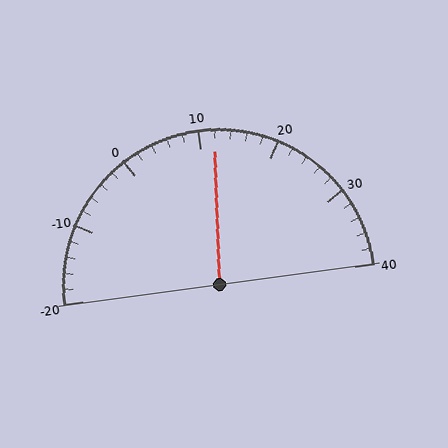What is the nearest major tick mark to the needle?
The nearest major tick mark is 10.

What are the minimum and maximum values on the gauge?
The gauge ranges from -20 to 40.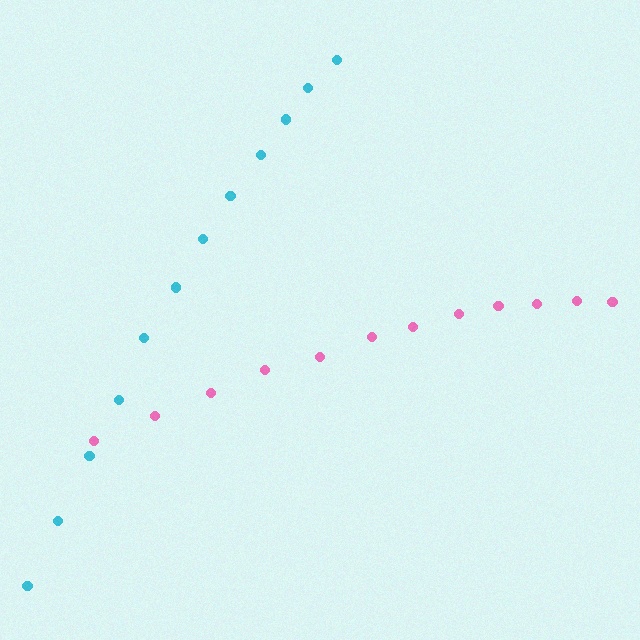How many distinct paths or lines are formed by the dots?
There are 2 distinct paths.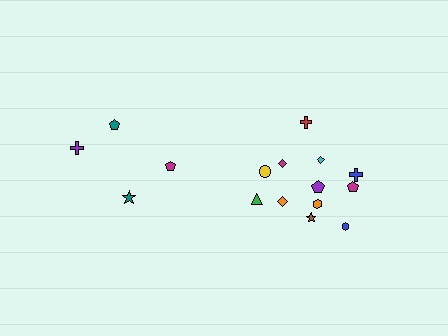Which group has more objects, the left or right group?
The right group.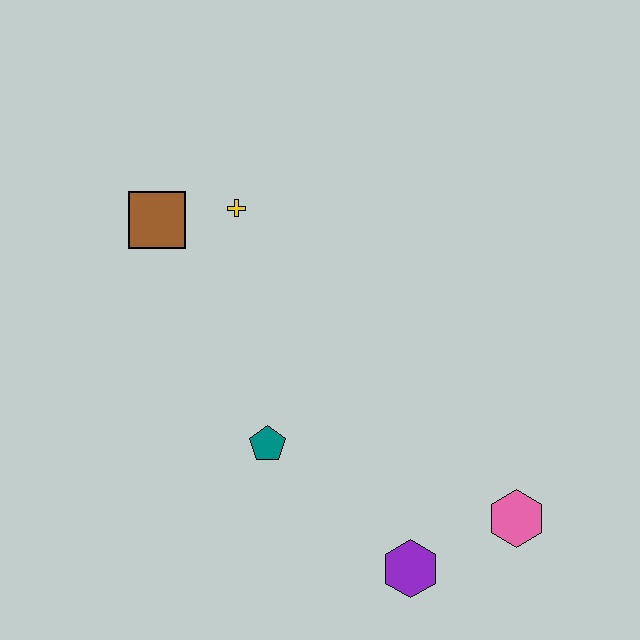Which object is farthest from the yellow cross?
The pink hexagon is farthest from the yellow cross.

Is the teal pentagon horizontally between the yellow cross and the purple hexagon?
Yes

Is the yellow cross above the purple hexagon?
Yes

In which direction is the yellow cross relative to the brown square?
The yellow cross is to the right of the brown square.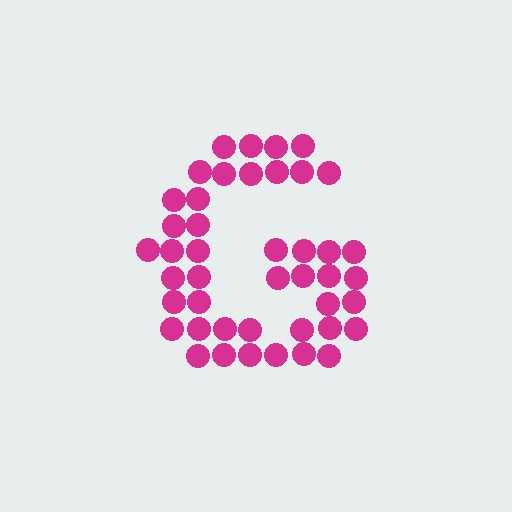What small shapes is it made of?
It is made of small circles.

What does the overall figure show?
The overall figure shows the letter G.